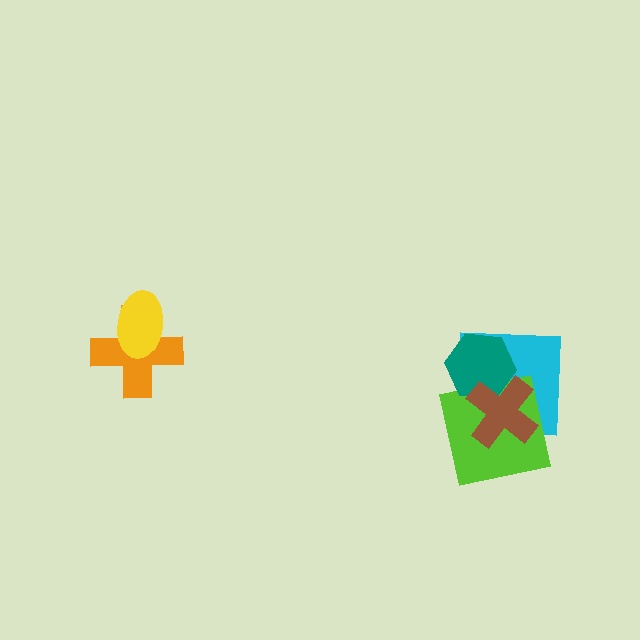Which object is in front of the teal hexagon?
The brown cross is in front of the teal hexagon.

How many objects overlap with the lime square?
3 objects overlap with the lime square.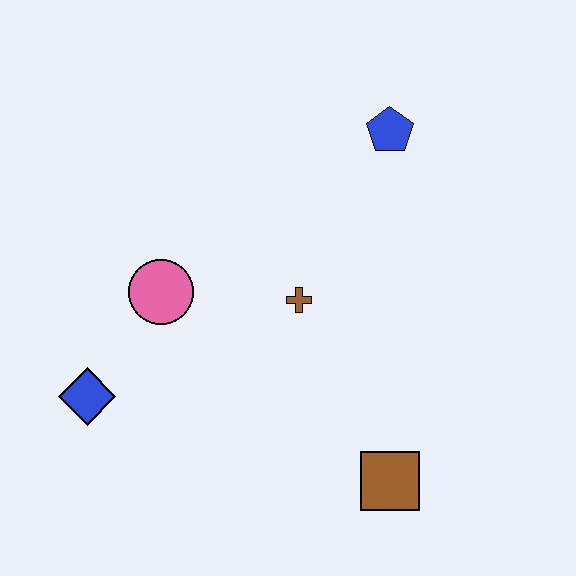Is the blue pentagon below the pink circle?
No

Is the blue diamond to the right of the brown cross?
No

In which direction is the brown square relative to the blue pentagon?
The brown square is below the blue pentagon.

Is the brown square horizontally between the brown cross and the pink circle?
No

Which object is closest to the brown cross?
The pink circle is closest to the brown cross.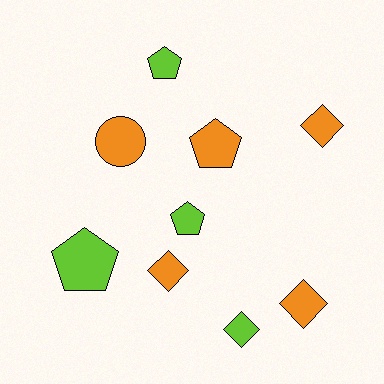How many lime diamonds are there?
There is 1 lime diamond.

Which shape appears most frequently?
Pentagon, with 4 objects.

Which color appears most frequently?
Orange, with 5 objects.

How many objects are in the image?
There are 9 objects.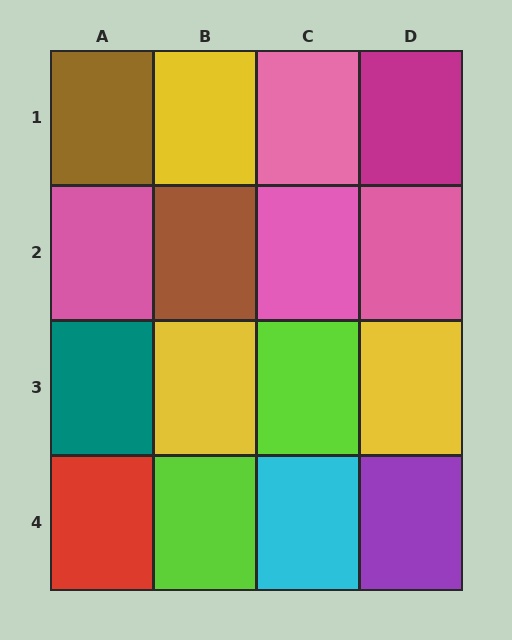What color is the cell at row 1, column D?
Magenta.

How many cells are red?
1 cell is red.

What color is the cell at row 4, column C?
Cyan.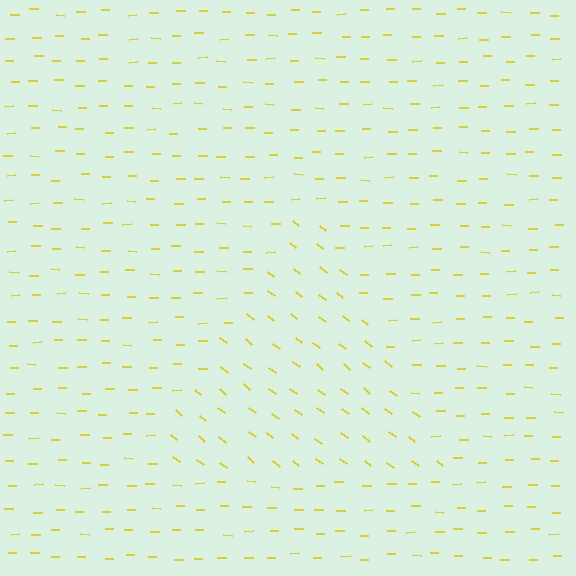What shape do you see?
I see a triangle.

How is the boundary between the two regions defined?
The boundary is defined purely by a change in line orientation (approximately 38 degrees difference). All lines are the same color and thickness.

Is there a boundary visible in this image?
Yes, there is a texture boundary formed by a change in line orientation.